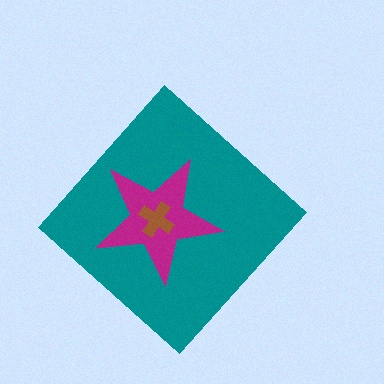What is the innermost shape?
The brown cross.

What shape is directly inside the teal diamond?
The magenta star.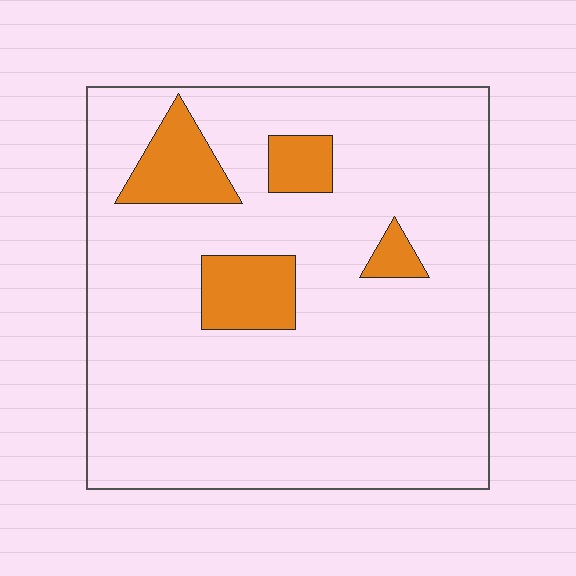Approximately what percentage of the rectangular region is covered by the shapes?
Approximately 10%.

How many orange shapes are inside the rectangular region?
4.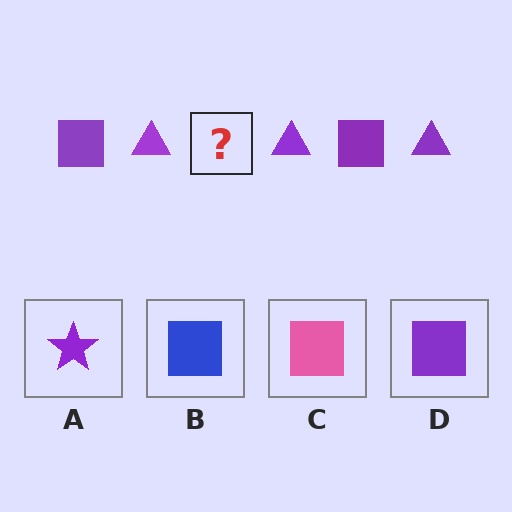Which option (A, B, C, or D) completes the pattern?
D.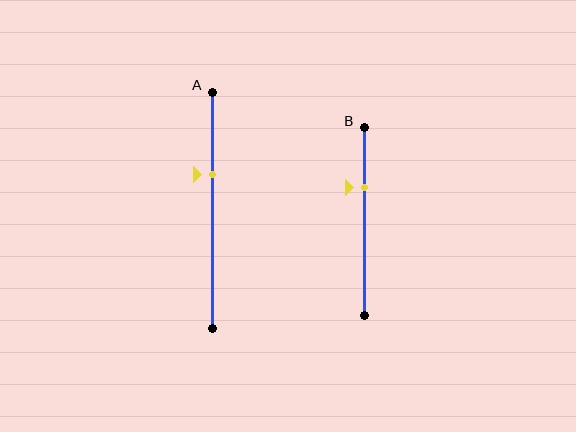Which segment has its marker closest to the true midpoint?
Segment A has its marker closest to the true midpoint.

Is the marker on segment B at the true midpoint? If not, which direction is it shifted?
No, the marker on segment B is shifted upward by about 18% of the segment length.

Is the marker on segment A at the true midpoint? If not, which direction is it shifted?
No, the marker on segment A is shifted upward by about 15% of the segment length.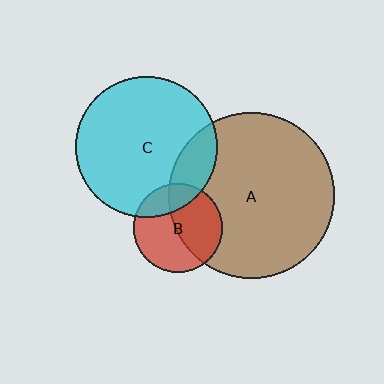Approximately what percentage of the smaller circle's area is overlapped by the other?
Approximately 15%.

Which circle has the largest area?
Circle A (brown).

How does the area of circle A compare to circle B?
Approximately 3.5 times.